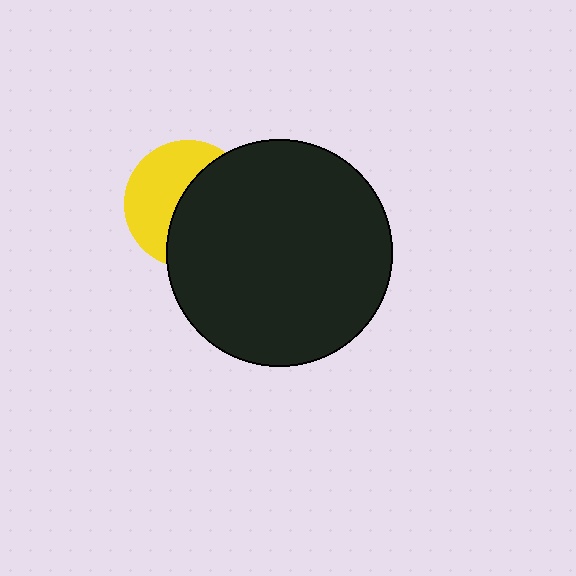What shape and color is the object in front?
The object in front is a black circle.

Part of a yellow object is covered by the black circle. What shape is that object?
It is a circle.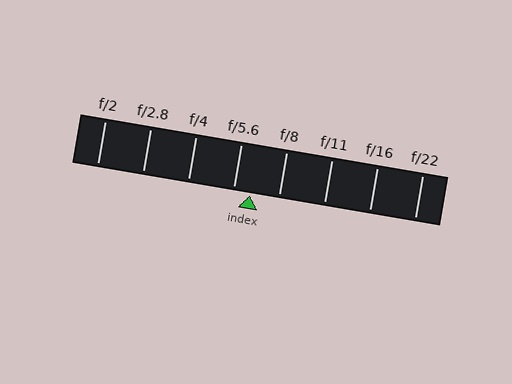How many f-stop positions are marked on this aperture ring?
There are 8 f-stop positions marked.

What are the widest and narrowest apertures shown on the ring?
The widest aperture shown is f/2 and the narrowest is f/22.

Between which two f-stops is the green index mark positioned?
The index mark is between f/5.6 and f/8.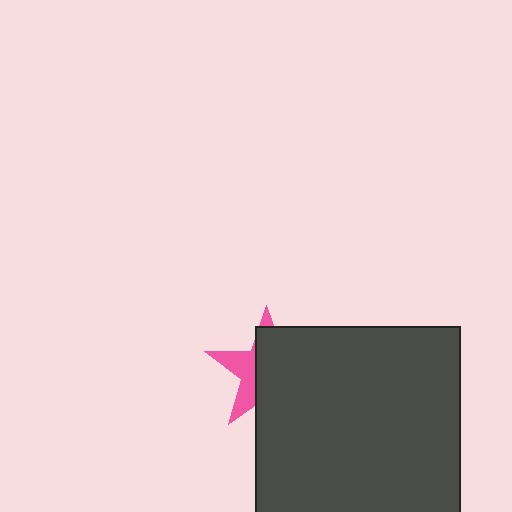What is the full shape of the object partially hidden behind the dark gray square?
The partially hidden object is a pink star.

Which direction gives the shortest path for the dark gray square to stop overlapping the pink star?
Moving right gives the shortest separation.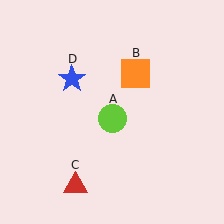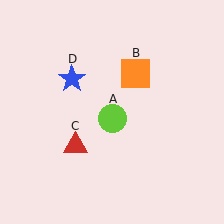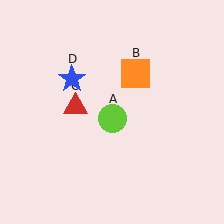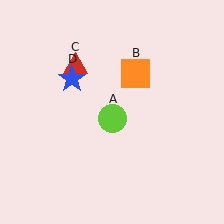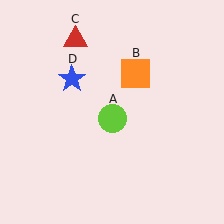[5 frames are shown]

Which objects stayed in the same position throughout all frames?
Lime circle (object A) and orange square (object B) and blue star (object D) remained stationary.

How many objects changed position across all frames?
1 object changed position: red triangle (object C).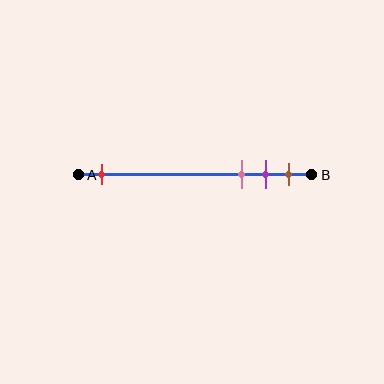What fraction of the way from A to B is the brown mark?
The brown mark is approximately 90% (0.9) of the way from A to B.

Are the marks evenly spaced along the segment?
No, the marks are not evenly spaced.